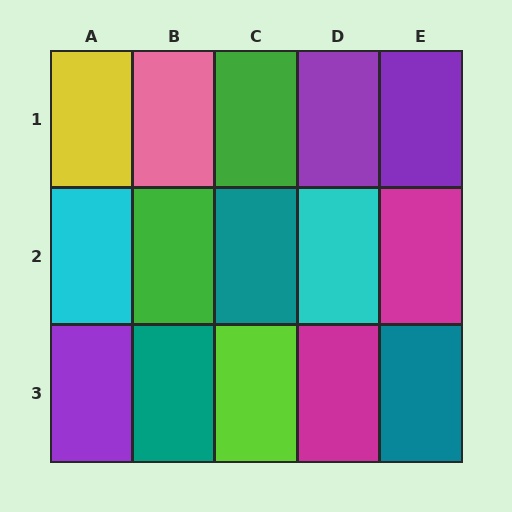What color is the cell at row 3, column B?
Teal.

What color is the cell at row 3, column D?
Magenta.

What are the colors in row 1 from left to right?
Yellow, pink, green, purple, purple.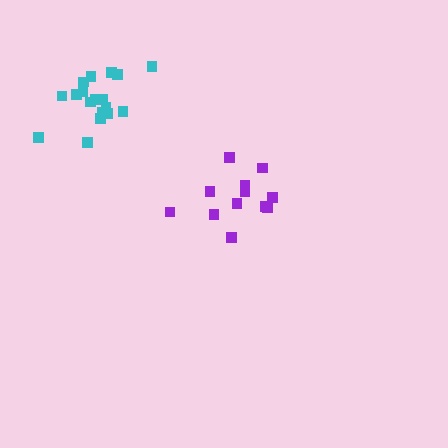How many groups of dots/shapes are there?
There are 2 groups.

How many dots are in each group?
Group 1: 12 dots, Group 2: 18 dots (30 total).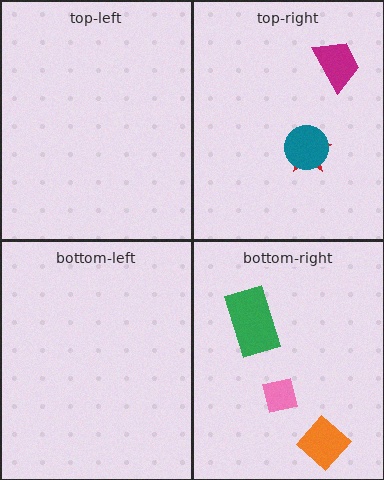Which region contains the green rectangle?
The bottom-right region.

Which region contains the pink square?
The bottom-right region.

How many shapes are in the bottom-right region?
3.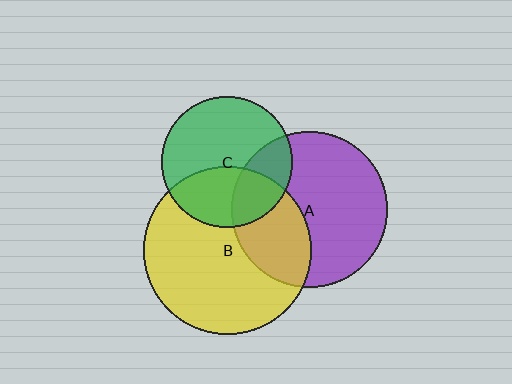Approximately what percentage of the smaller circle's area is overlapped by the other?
Approximately 40%.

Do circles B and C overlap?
Yes.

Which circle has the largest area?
Circle B (yellow).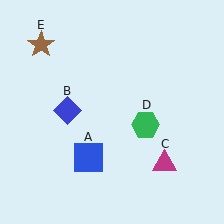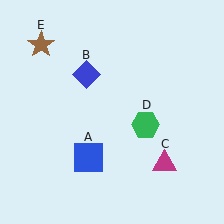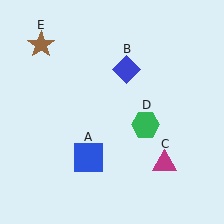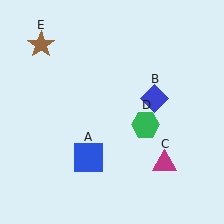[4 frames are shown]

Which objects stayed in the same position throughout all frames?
Blue square (object A) and magenta triangle (object C) and green hexagon (object D) and brown star (object E) remained stationary.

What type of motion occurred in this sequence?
The blue diamond (object B) rotated clockwise around the center of the scene.